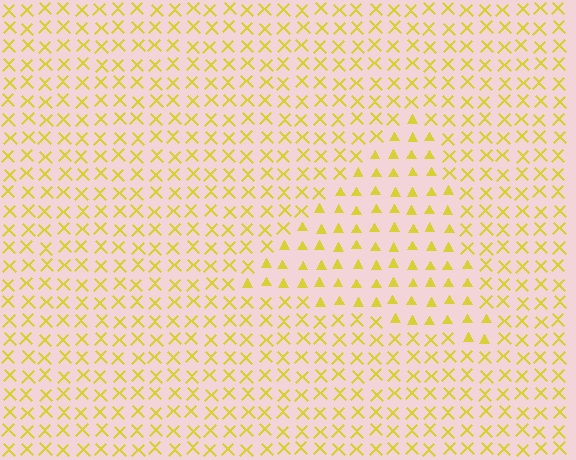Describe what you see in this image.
The image is filled with small yellow elements arranged in a uniform grid. A triangle-shaped region contains triangles, while the surrounding area contains X marks. The boundary is defined purely by the change in element shape.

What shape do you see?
I see a triangle.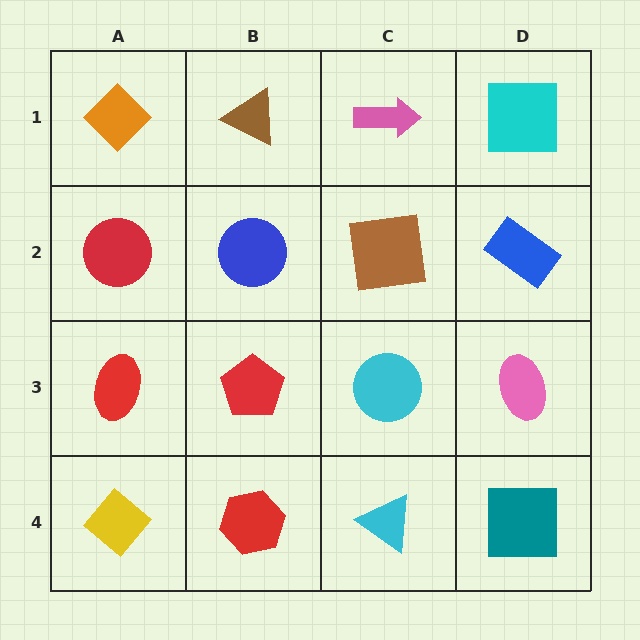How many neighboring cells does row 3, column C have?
4.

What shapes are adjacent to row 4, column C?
A cyan circle (row 3, column C), a red hexagon (row 4, column B), a teal square (row 4, column D).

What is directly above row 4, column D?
A pink ellipse.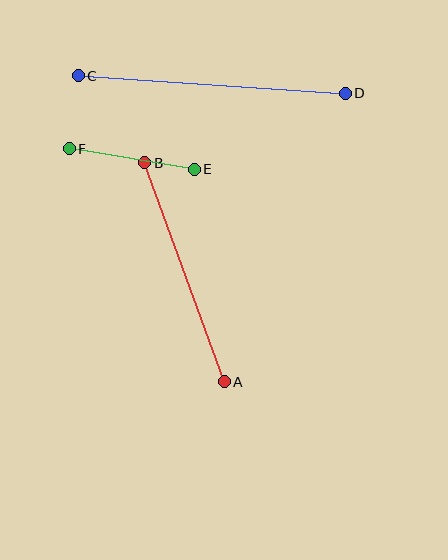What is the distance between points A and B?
The distance is approximately 233 pixels.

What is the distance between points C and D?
The distance is approximately 268 pixels.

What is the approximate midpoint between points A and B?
The midpoint is at approximately (184, 272) pixels.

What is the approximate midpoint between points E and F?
The midpoint is at approximately (132, 159) pixels.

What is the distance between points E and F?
The distance is approximately 126 pixels.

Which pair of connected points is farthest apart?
Points C and D are farthest apart.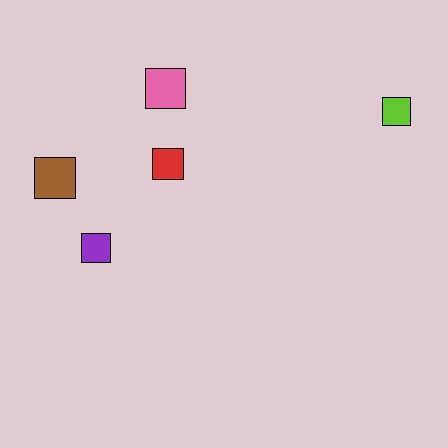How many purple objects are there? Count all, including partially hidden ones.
There is 1 purple object.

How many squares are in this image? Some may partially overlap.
There are 5 squares.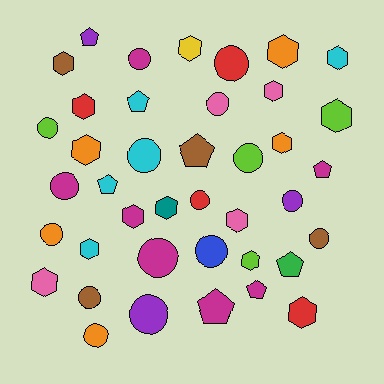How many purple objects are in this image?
There are 3 purple objects.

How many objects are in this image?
There are 40 objects.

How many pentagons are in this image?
There are 8 pentagons.